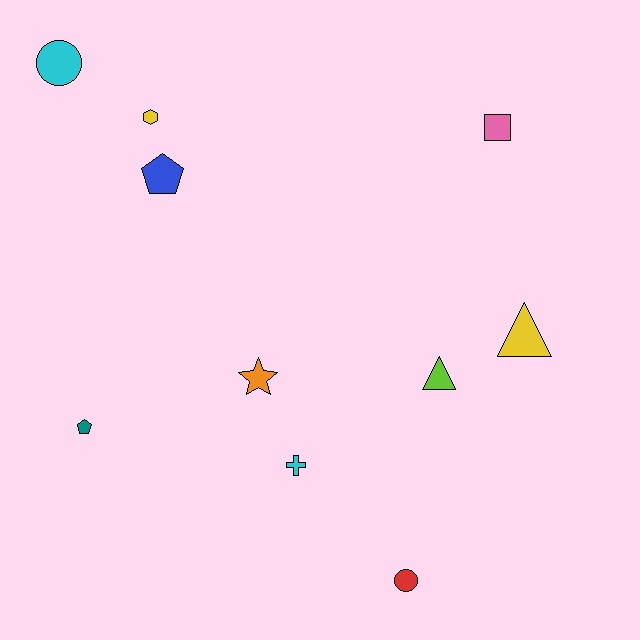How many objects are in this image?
There are 10 objects.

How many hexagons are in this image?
There is 1 hexagon.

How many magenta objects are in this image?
There are no magenta objects.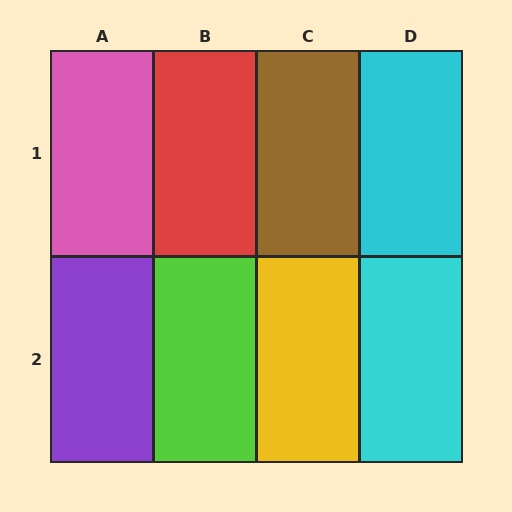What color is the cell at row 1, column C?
Brown.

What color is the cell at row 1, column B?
Red.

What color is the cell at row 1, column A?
Pink.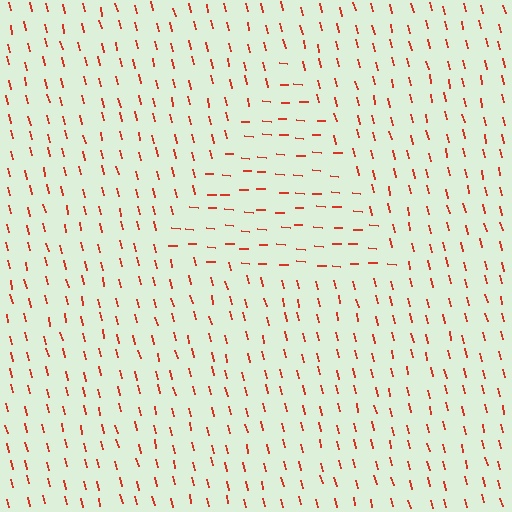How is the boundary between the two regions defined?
The boundary is defined purely by a change in line orientation (approximately 73 degrees difference). All lines are the same color and thickness.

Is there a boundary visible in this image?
Yes, there is a texture boundary formed by a change in line orientation.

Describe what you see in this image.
The image is filled with small red line segments. A triangle region in the image has lines oriented differently from the surrounding lines, creating a visible texture boundary.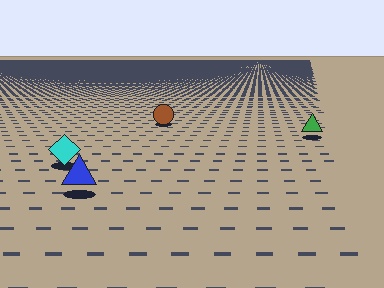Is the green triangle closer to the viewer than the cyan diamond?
No. The cyan diamond is closer — you can tell from the texture gradient: the ground texture is coarser near it.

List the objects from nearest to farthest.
From nearest to farthest: the blue triangle, the cyan diamond, the green triangle, the brown circle.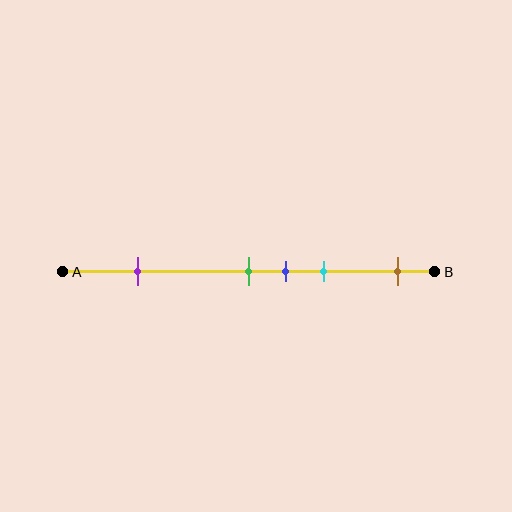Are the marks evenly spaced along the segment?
No, the marks are not evenly spaced.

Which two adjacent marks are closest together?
The green and blue marks are the closest adjacent pair.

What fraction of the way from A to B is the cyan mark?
The cyan mark is approximately 70% (0.7) of the way from A to B.